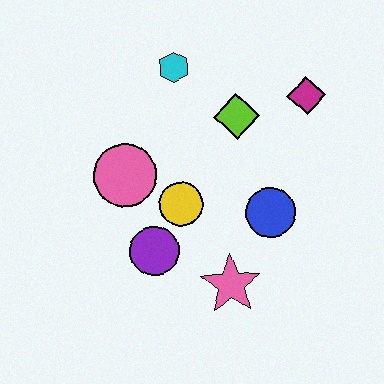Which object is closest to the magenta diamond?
The lime diamond is closest to the magenta diamond.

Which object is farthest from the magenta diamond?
The purple circle is farthest from the magenta diamond.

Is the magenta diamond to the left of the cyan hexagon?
No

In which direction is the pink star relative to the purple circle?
The pink star is to the right of the purple circle.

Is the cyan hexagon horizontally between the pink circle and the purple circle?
No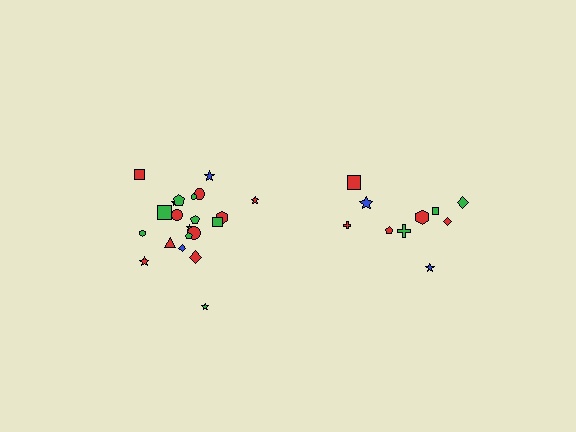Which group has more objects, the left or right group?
The left group.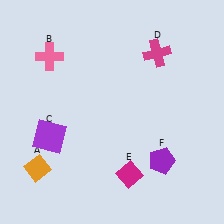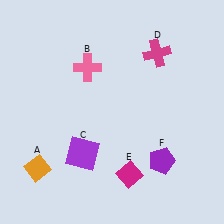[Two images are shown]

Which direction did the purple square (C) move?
The purple square (C) moved right.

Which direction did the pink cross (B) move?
The pink cross (B) moved right.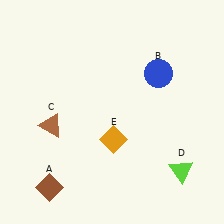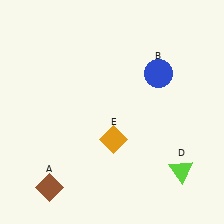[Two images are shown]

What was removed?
The brown triangle (C) was removed in Image 2.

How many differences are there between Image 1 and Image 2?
There is 1 difference between the two images.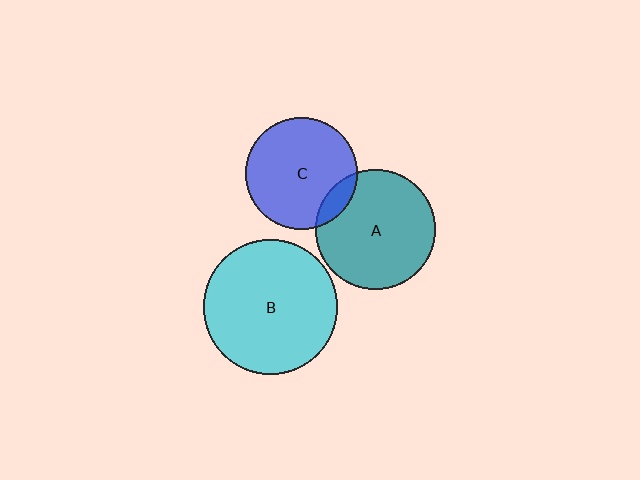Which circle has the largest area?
Circle B (cyan).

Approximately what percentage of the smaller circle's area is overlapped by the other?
Approximately 10%.